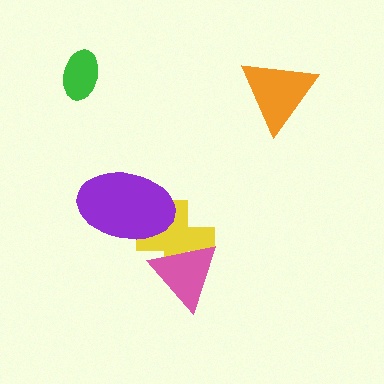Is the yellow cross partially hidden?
Yes, it is partially covered by another shape.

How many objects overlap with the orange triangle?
0 objects overlap with the orange triangle.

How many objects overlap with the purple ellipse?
1 object overlaps with the purple ellipse.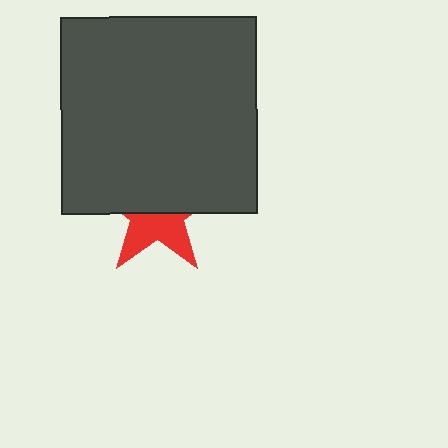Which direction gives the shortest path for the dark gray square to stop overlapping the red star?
Moving up gives the shortest separation.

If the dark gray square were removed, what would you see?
You would see the complete red star.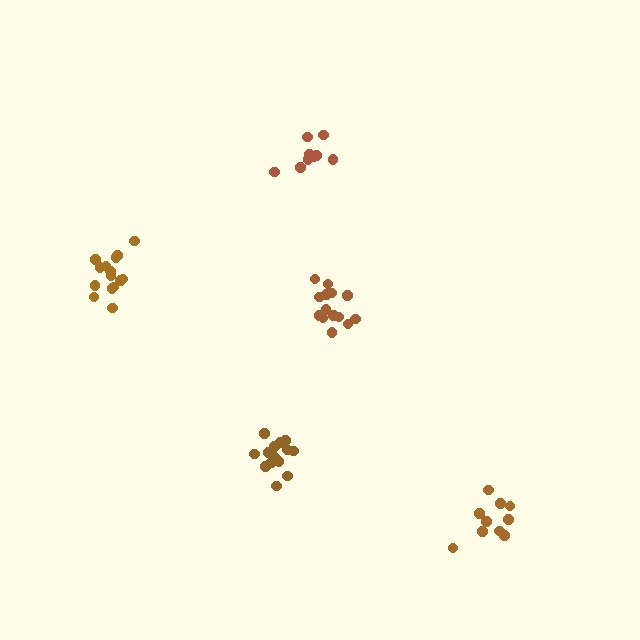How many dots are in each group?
Group 1: 15 dots, Group 2: 14 dots, Group 3: 9 dots, Group 4: 10 dots, Group 5: 14 dots (62 total).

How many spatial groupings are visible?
There are 5 spatial groupings.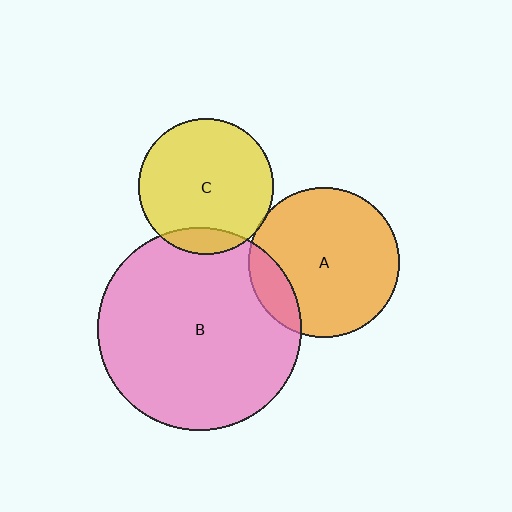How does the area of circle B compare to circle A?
Approximately 1.8 times.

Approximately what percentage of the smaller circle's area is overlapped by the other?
Approximately 5%.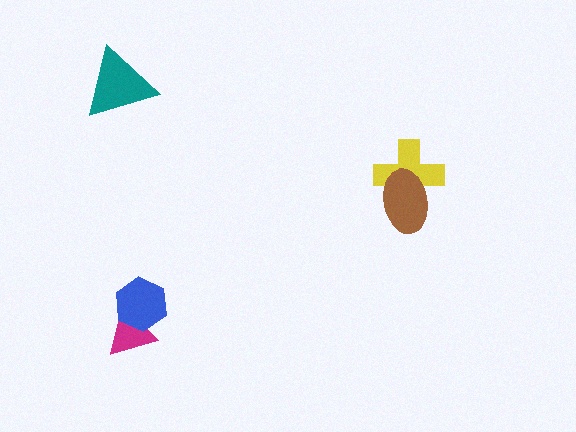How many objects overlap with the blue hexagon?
1 object overlaps with the blue hexagon.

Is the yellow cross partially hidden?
Yes, it is partially covered by another shape.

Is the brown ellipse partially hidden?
No, no other shape covers it.